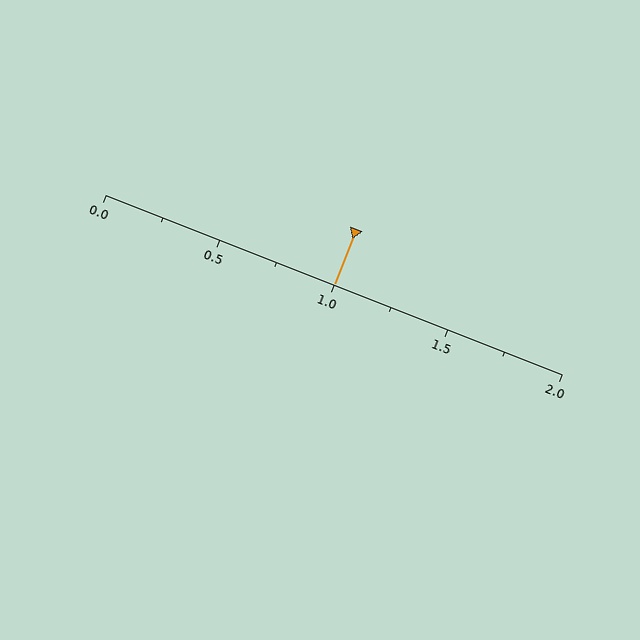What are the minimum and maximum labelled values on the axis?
The axis runs from 0.0 to 2.0.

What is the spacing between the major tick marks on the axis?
The major ticks are spaced 0.5 apart.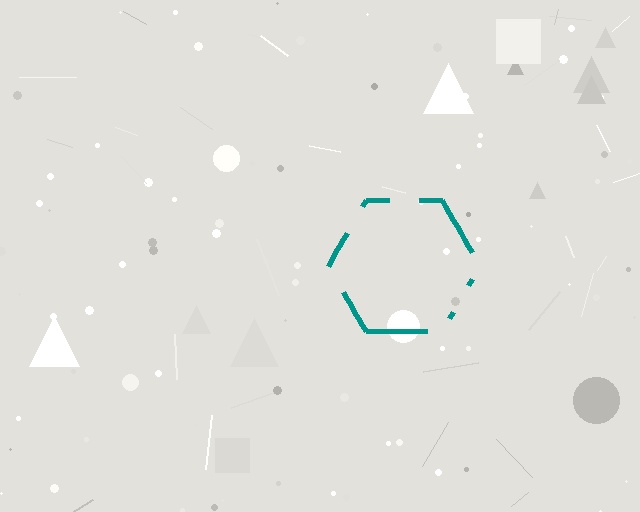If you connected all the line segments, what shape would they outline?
They would outline a hexagon.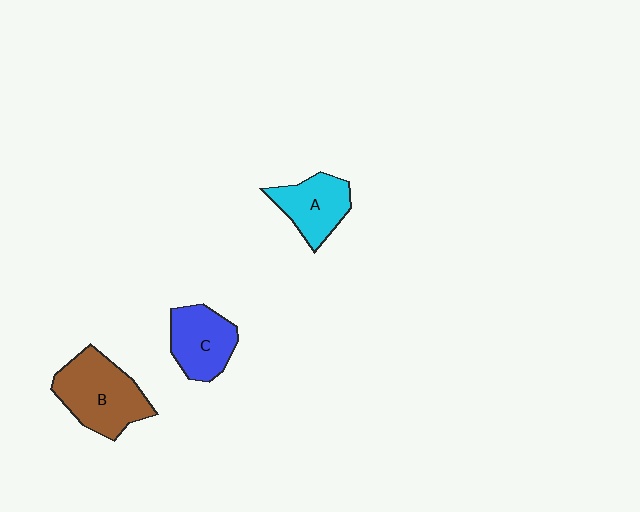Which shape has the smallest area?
Shape A (cyan).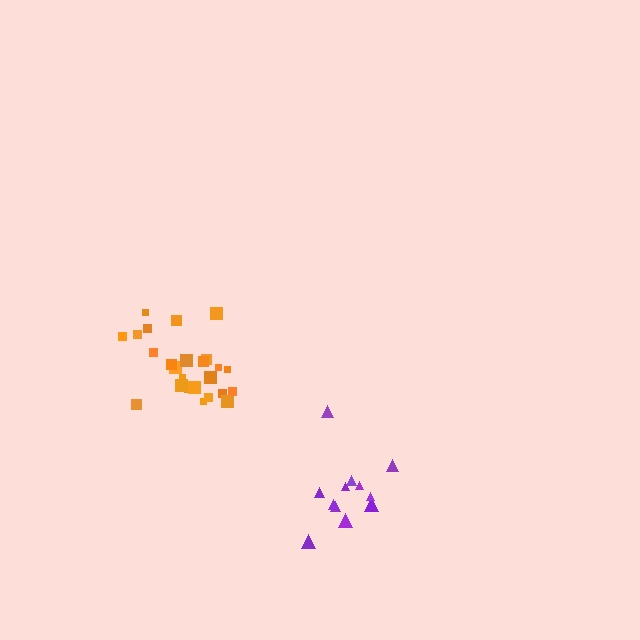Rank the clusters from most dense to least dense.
orange, purple.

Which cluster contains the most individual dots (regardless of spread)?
Orange (26).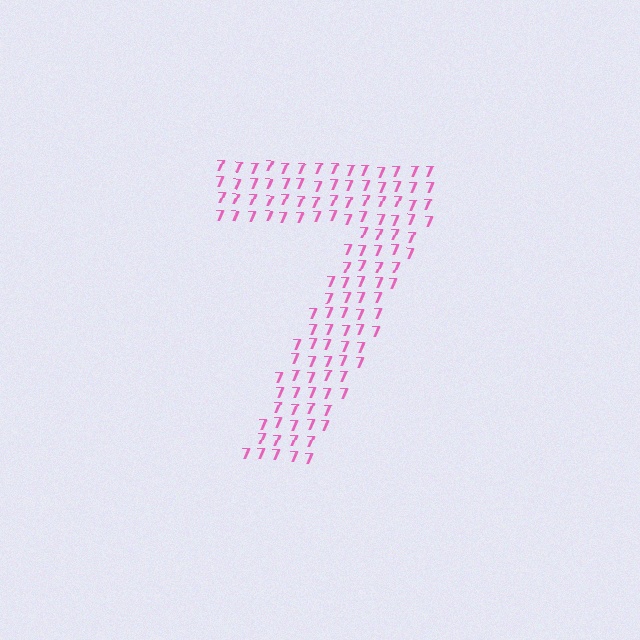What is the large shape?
The large shape is the digit 7.